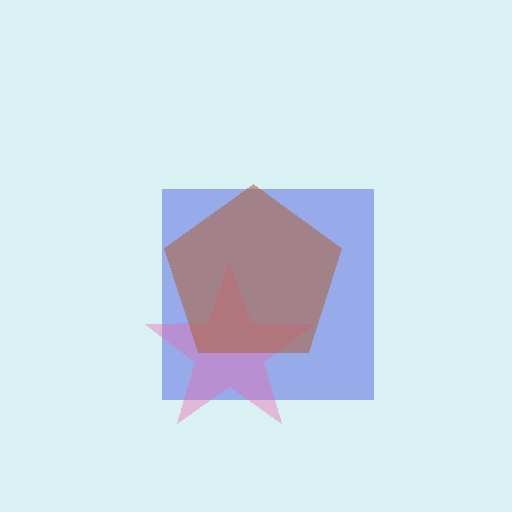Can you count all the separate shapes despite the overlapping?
Yes, there are 3 separate shapes.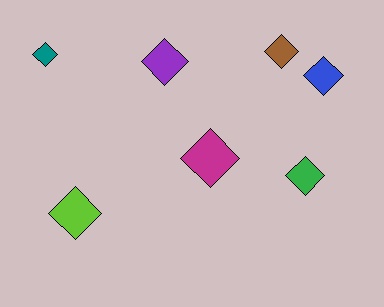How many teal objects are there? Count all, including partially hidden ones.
There is 1 teal object.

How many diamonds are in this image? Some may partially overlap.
There are 7 diamonds.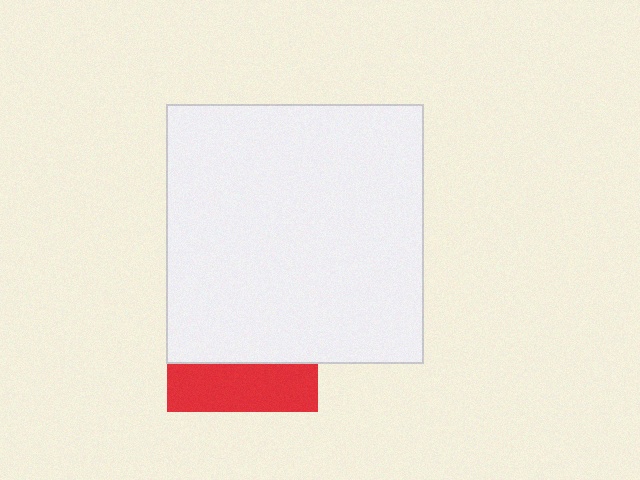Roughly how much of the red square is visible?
A small part of it is visible (roughly 32%).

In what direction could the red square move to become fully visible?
The red square could move down. That would shift it out from behind the white rectangle entirely.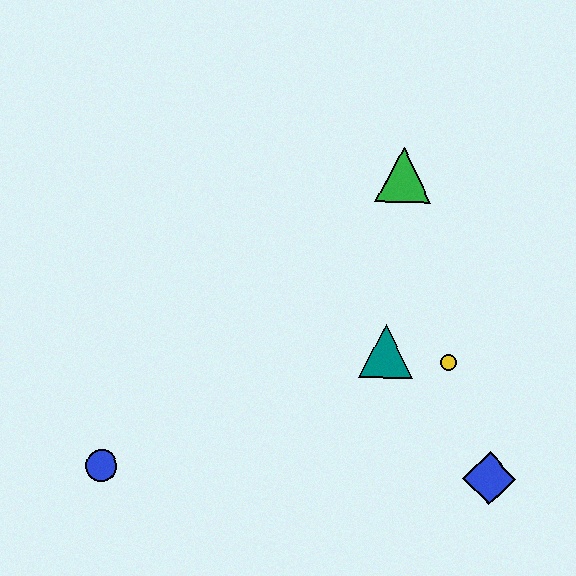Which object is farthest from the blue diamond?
The blue circle is farthest from the blue diamond.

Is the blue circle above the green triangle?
No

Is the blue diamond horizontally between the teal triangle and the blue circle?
No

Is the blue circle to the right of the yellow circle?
No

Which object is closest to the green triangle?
The teal triangle is closest to the green triangle.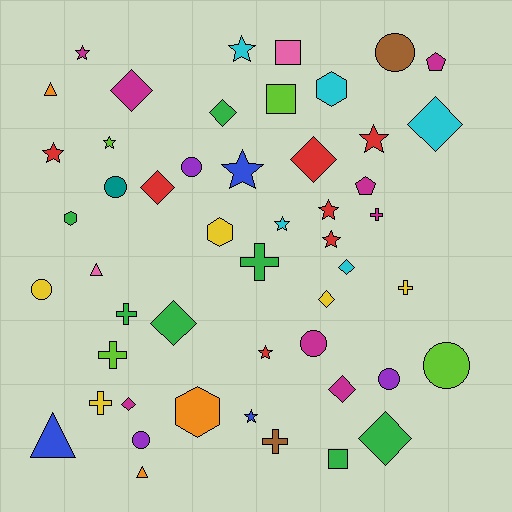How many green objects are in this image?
There are 7 green objects.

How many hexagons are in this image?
There are 4 hexagons.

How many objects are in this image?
There are 50 objects.